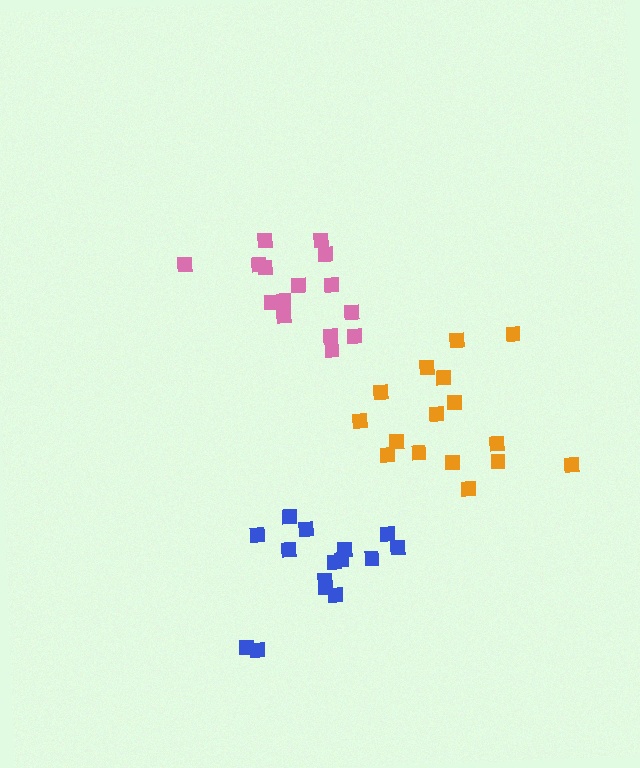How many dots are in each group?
Group 1: 15 dots, Group 2: 15 dots, Group 3: 16 dots (46 total).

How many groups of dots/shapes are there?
There are 3 groups.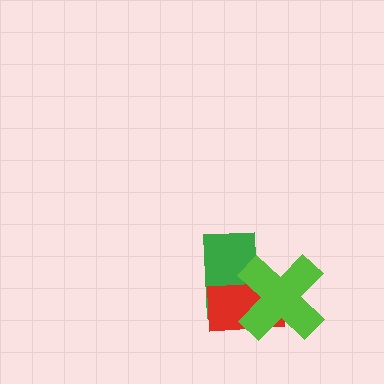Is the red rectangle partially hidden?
Yes, it is partially covered by another shape.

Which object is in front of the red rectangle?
The lime cross is in front of the red rectangle.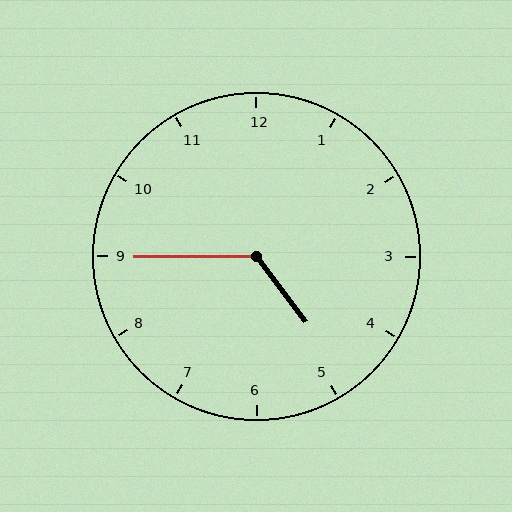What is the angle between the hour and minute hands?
Approximately 128 degrees.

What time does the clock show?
4:45.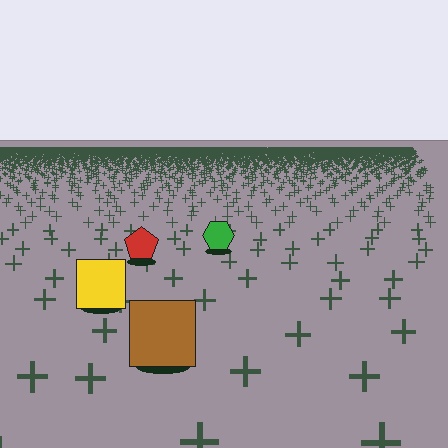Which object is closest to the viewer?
The brown square is closest. The texture marks near it are larger and more spread out.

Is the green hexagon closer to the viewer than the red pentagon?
No. The red pentagon is closer — you can tell from the texture gradient: the ground texture is coarser near it.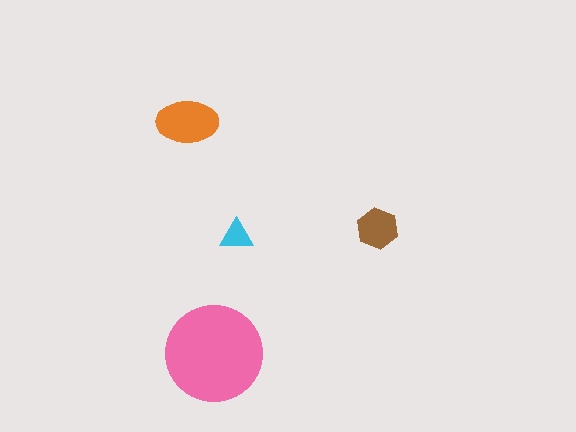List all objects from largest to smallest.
The pink circle, the orange ellipse, the brown hexagon, the cyan triangle.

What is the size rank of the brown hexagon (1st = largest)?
3rd.